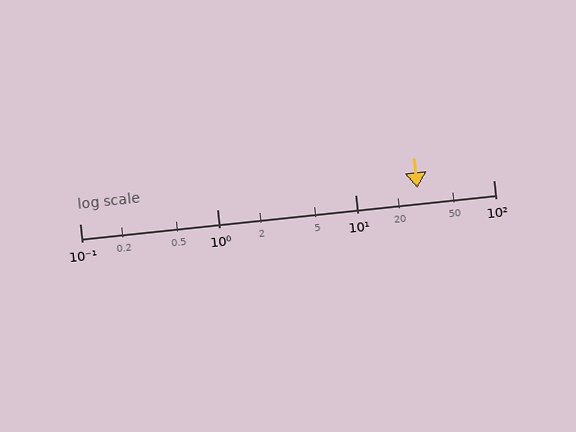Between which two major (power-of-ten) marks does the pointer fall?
The pointer is between 10 and 100.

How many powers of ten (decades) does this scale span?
The scale spans 3 decades, from 0.1 to 100.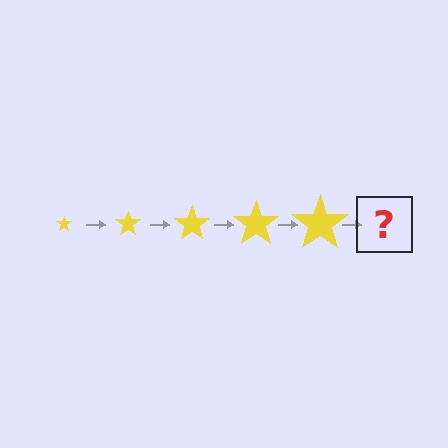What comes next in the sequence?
The next element should be a yellow star, larger than the previous one.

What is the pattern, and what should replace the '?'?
The pattern is that the star gets progressively larger each step. The '?' should be a yellow star, larger than the previous one.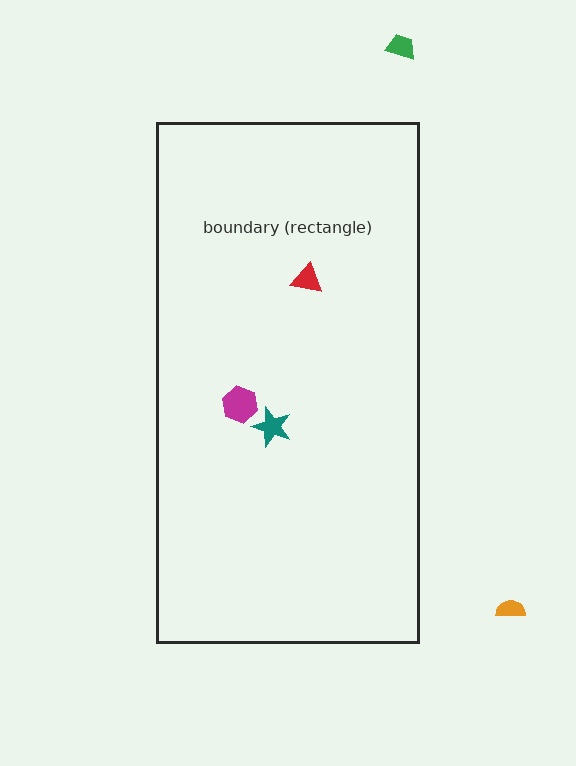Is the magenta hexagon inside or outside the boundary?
Inside.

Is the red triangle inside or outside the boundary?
Inside.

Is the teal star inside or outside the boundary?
Inside.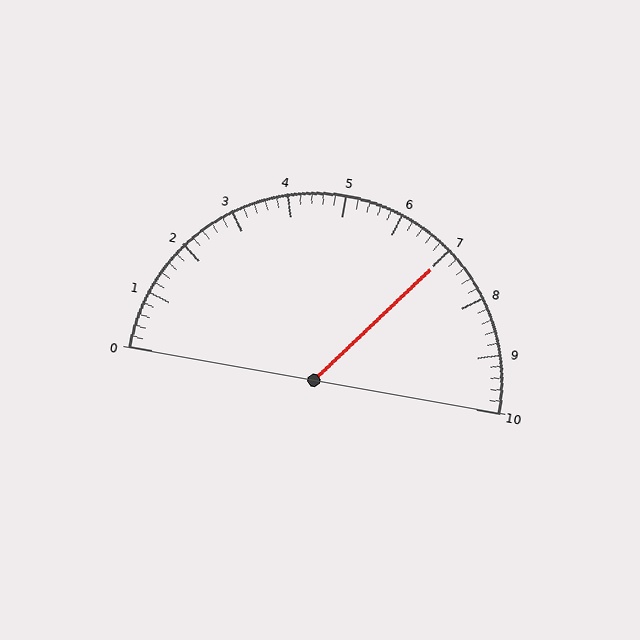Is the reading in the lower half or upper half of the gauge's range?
The reading is in the upper half of the range (0 to 10).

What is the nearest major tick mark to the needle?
The nearest major tick mark is 7.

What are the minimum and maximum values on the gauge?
The gauge ranges from 0 to 10.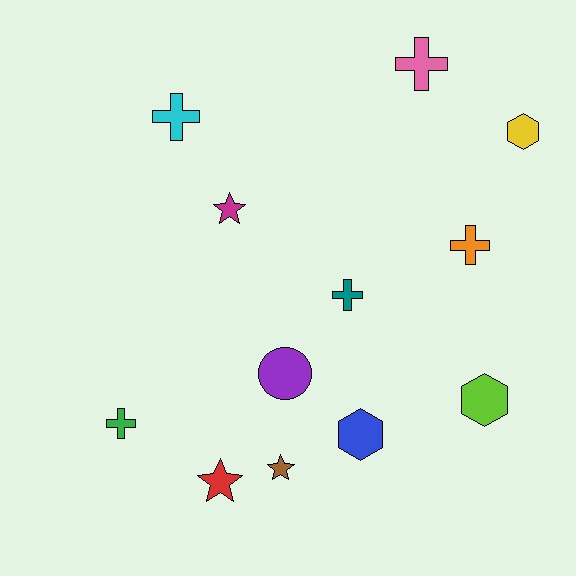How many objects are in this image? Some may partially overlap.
There are 12 objects.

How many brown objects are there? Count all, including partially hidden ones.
There is 1 brown object.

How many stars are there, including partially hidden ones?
There are 3 stars.